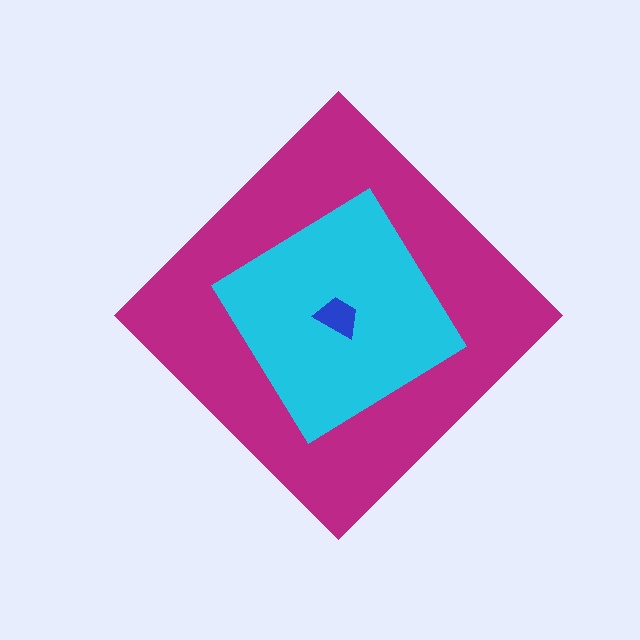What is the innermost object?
The blue trapezoid.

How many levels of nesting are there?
3.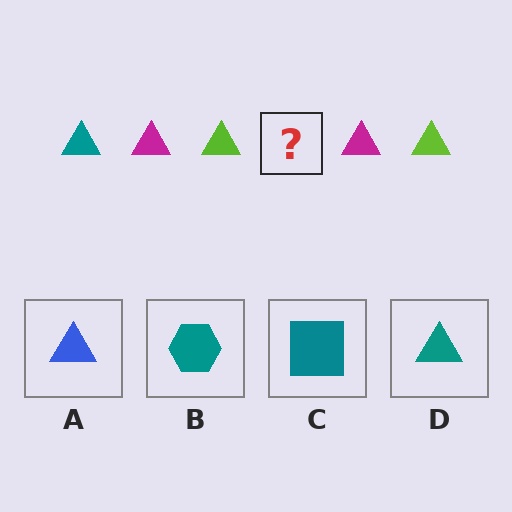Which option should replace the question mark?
Option D.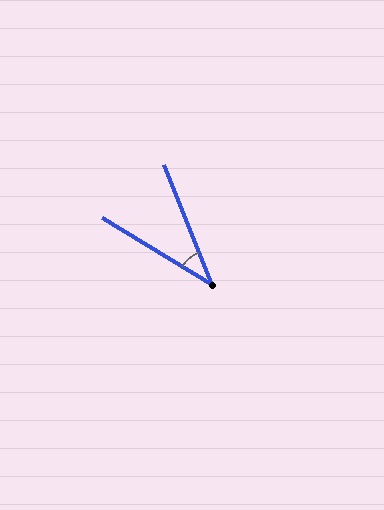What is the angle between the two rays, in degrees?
Approximately 37 degrees.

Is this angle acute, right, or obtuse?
It is acute.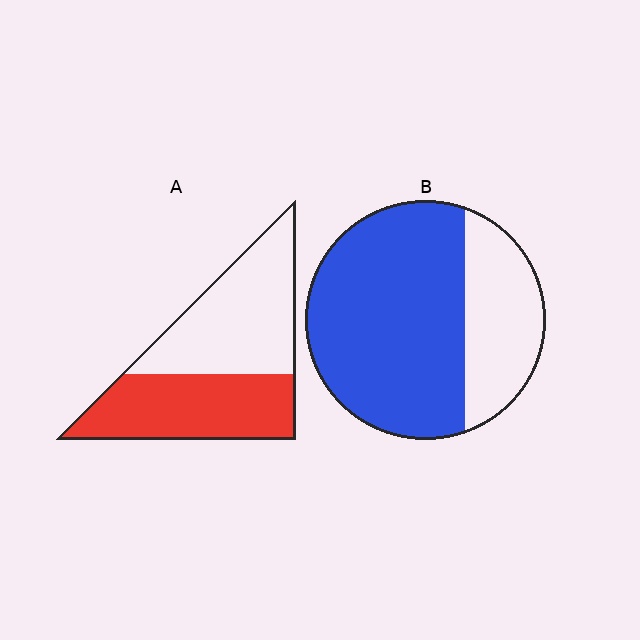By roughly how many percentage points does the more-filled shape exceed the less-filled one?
By roughly 25 percentage points (B over A).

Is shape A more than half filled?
Roughly half.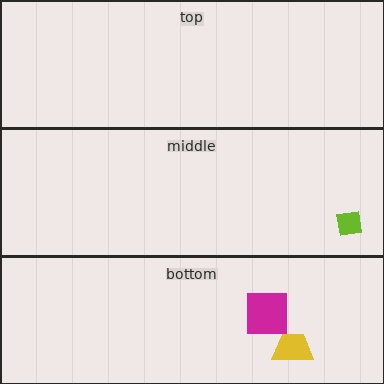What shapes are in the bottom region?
The magenta square, the yellow trapezoid.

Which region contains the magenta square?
The bottom region.